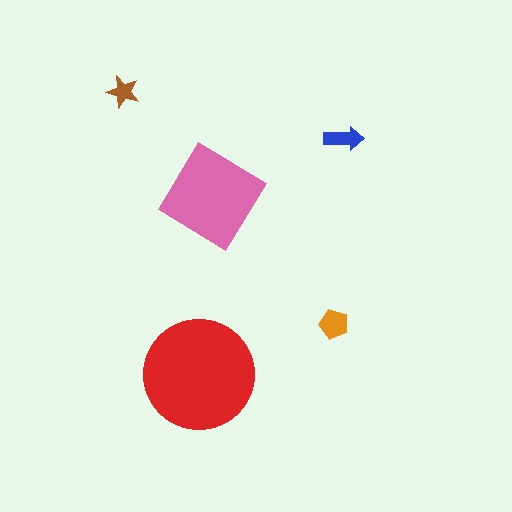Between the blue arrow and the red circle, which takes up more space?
The red circle.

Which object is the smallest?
The brown star.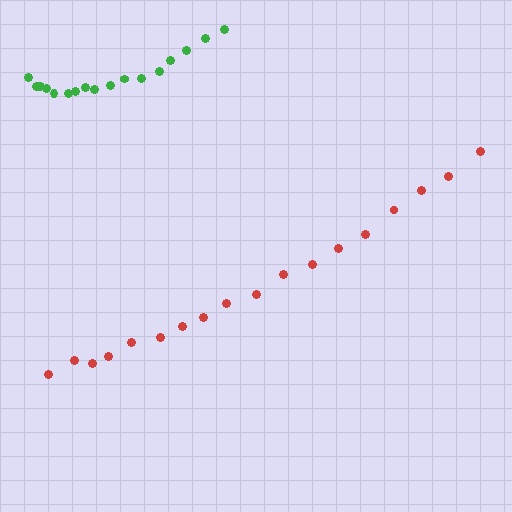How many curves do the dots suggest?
There are 2 distinct paths.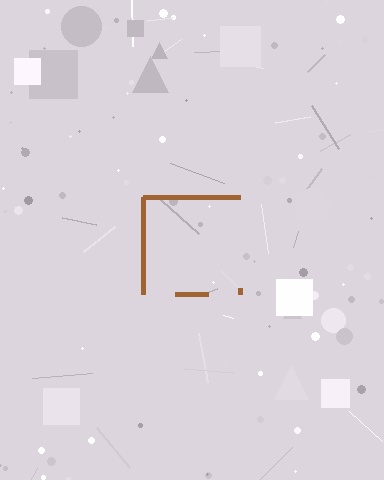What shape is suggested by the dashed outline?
The dashed outline suggests a square.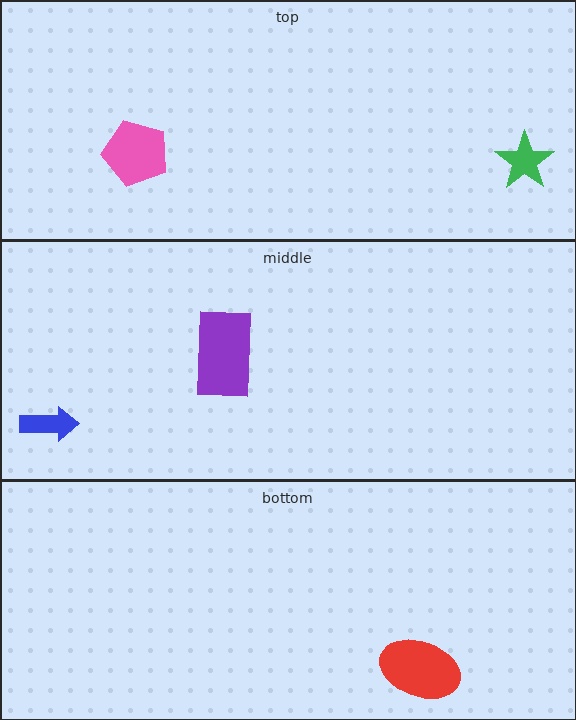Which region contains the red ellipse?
The bottom region.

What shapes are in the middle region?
The purple rectangle, the blue arrow.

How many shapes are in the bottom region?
1.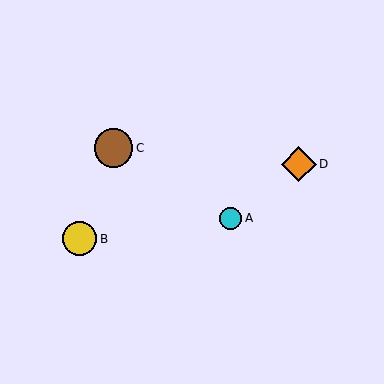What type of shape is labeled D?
Shape D is an orange diamond.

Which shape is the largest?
The brown circle (labeled C) is the largest.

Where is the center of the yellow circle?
The center of the yellow circle is at (80, 239).